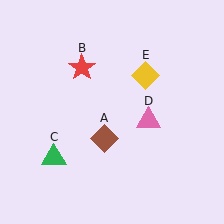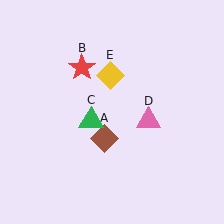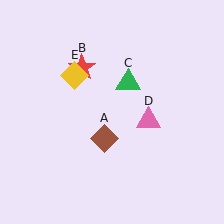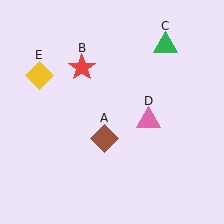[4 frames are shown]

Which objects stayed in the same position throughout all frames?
Brown diamond (object A) and red star (object B) and pink triangle (object D) remained stationary.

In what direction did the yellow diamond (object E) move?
The yellow diamond (object E) moved left.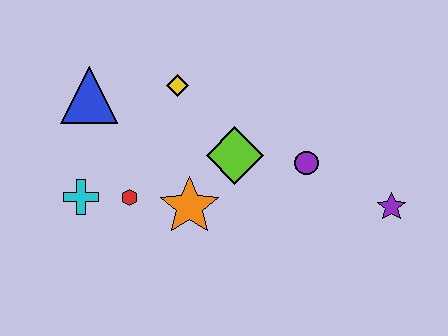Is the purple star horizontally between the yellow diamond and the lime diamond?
No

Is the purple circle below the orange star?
No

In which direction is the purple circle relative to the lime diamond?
The purple circle is to the right of the lime diamond.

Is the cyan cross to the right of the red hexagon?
No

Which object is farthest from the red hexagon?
The purple star is farthest from the red hexagon.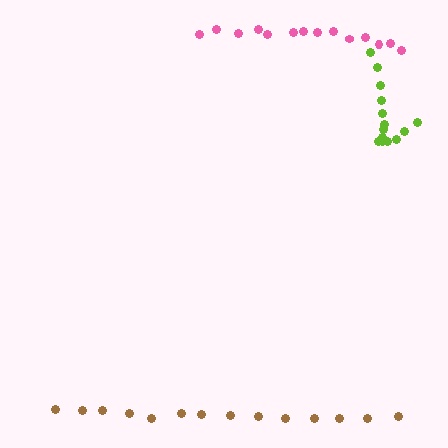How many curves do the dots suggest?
There are 3 distinct paths.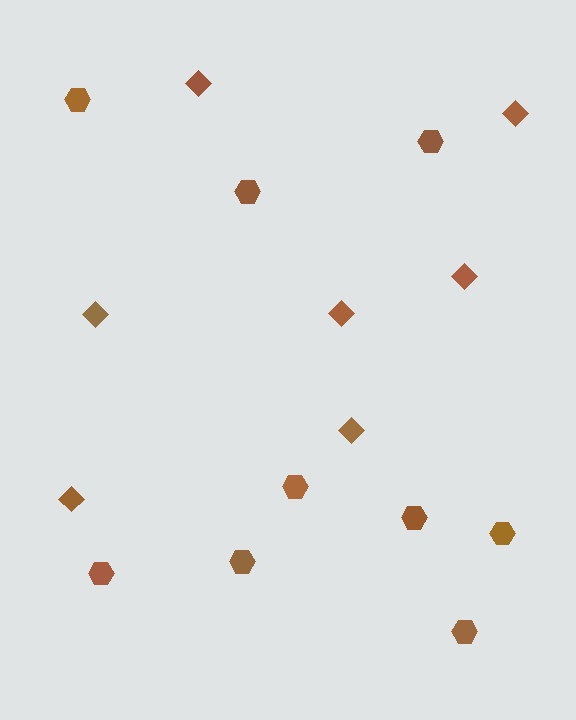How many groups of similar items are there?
There are 2 groups: one group of diamonds (7) and one group of hexagons (9).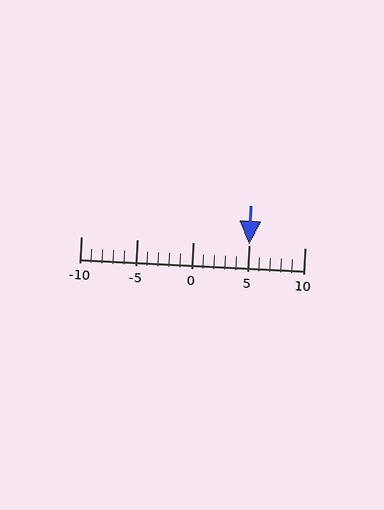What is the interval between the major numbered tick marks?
The major tick marks are spaced 5 units apart.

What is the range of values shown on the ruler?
The ruler shows values from -10 to 10.